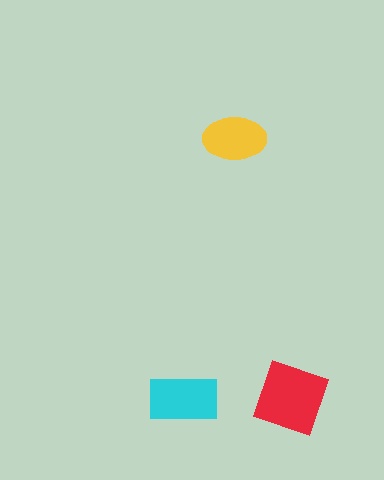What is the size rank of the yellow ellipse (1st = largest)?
3rd.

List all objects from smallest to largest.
The yellow ellipse, the cyan rectangle, the red square.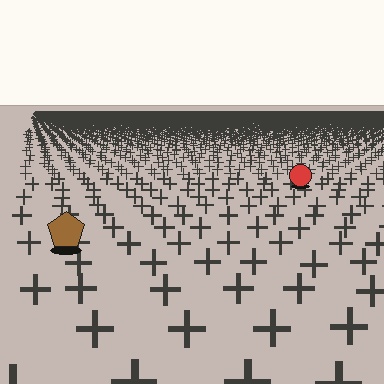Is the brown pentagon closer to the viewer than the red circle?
Yes. The brown pentagon is closer — you can tell from the texture gradient: the ground texture is coarser near it.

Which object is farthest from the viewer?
The red circle is farthest from the viewer. It appears smaller and the ground texture around it is denser.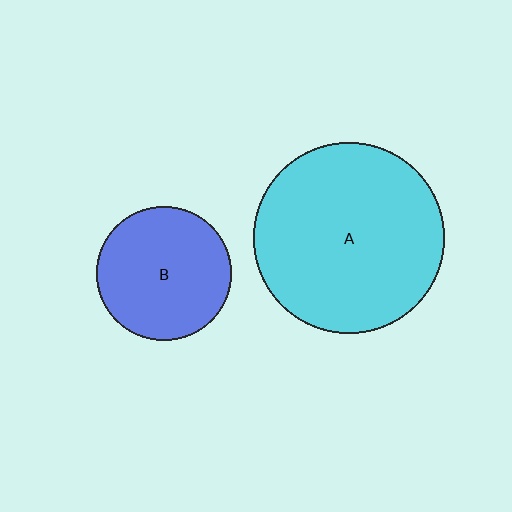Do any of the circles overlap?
No, none of the circles overlap.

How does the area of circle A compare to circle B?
Approximately 2.0 times.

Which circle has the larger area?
Circle A (cyan).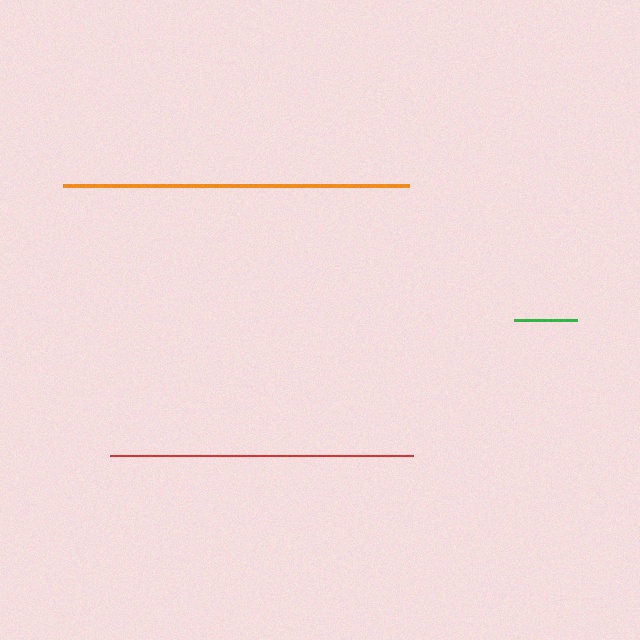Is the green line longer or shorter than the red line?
The red line is longer than the green line.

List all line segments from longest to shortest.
From longest to shortest: orange, red, green.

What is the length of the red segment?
The red segment is approximately 303 pixels long.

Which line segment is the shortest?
The green line is the shortest at approximately 63 pixels.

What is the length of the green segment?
The green segment is approximately 63 pixels long.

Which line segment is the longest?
The orange line is the longest at approximately 346 pixels.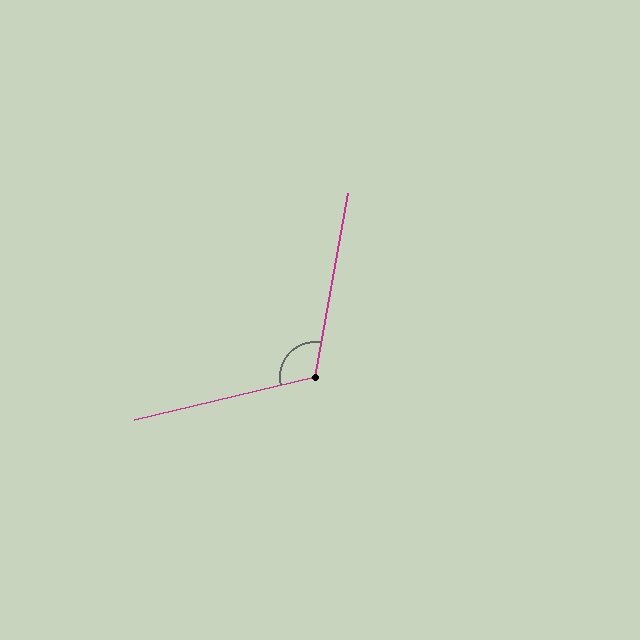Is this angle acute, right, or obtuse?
It is obtuse.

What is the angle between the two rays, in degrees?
Approximately 114 degrees.